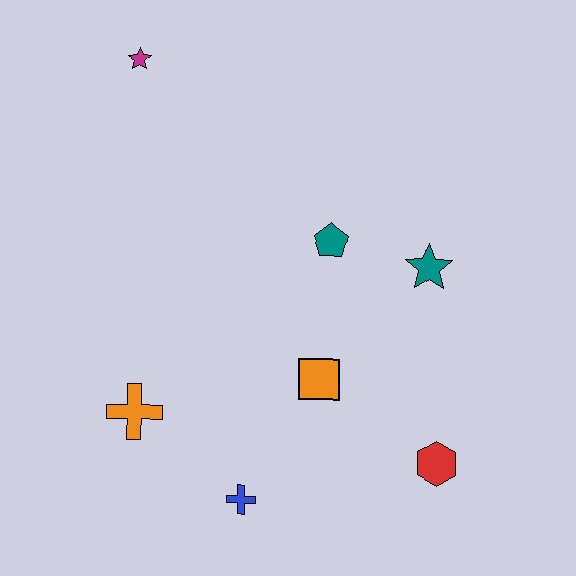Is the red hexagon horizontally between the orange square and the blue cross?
No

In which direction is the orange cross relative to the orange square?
The orange cross is to the left of the orange square.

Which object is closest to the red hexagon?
The orange square is closest to the red hexagon.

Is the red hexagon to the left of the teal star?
No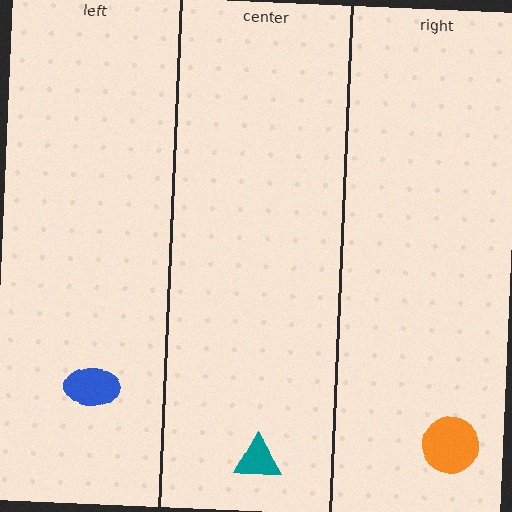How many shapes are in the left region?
1.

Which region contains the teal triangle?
The center region.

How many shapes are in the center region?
1.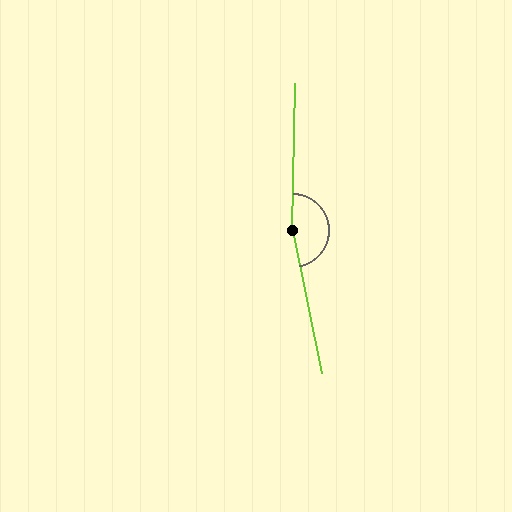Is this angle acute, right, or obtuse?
It is obtuse.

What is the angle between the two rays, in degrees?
Approximately 167 degrees.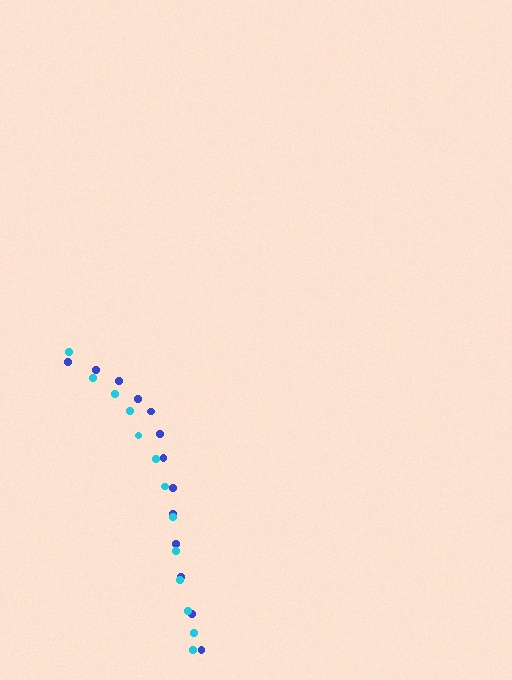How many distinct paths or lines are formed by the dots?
There are 2 distinct paths.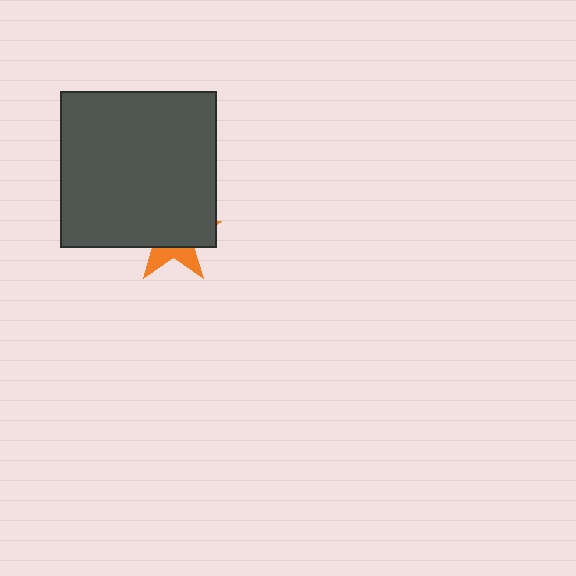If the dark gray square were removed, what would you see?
You would see the complete orange star.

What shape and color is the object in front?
The object in front is a dark gray square.